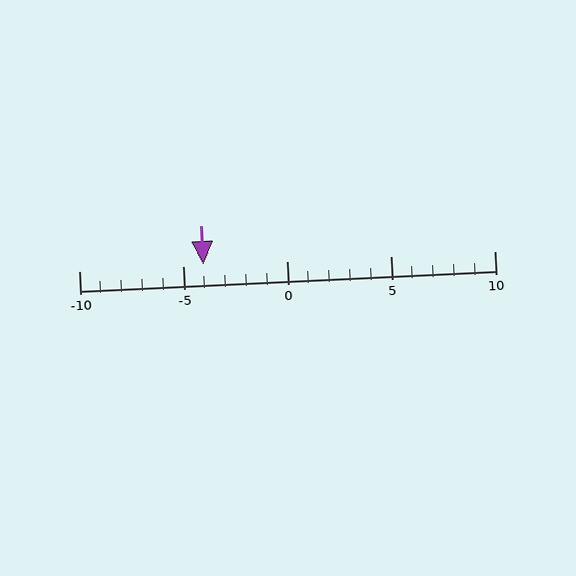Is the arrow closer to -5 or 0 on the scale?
The arrow is closer to -5.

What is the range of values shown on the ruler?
The ruler shows values from -10 to 10.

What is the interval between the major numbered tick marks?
The major tick marks are spaced 5 units apart.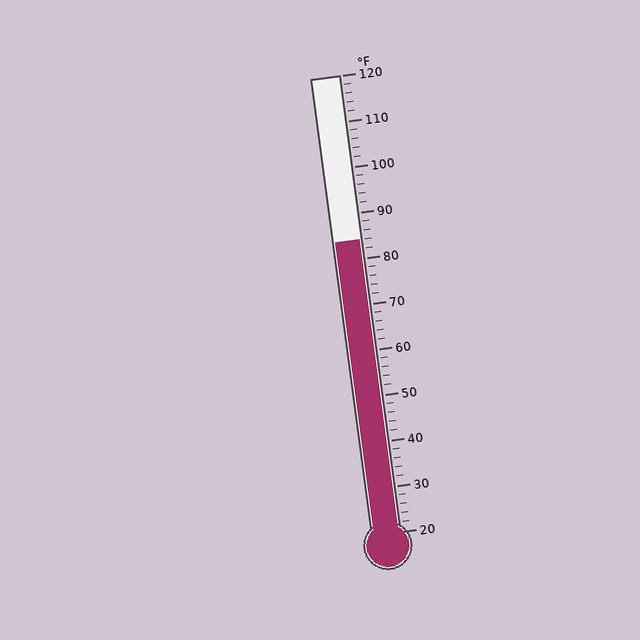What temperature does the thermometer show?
The thermometer shows approximately 84°F.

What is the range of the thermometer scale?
The thermometer scale ranges from 20°F to 120°F.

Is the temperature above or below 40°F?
The temperature is above 40°F.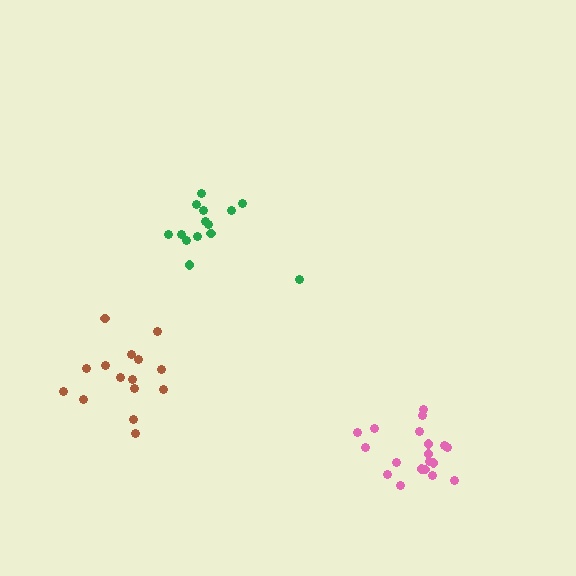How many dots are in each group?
Group 1: 19 dots, Group 2: 15 dots, Group 3: 14 dots (48 total).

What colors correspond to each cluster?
The clusters are colored: pink, brown, green.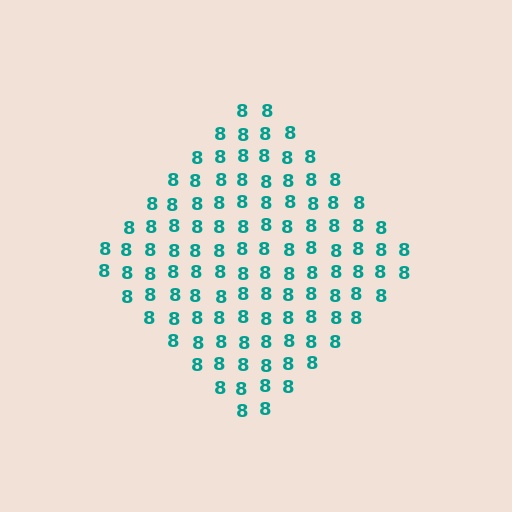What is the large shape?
The large shape is a diamond.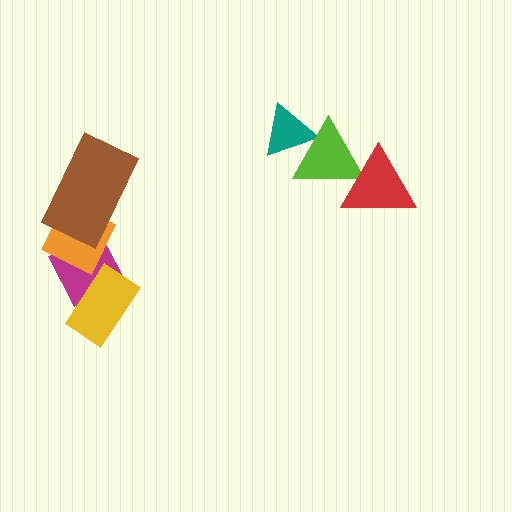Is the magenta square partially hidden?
Yes, it is partially covered by another shape.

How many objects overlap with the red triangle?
1 object overlaps with the red triangle.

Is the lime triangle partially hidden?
Yes, it is partially covered by another shape.